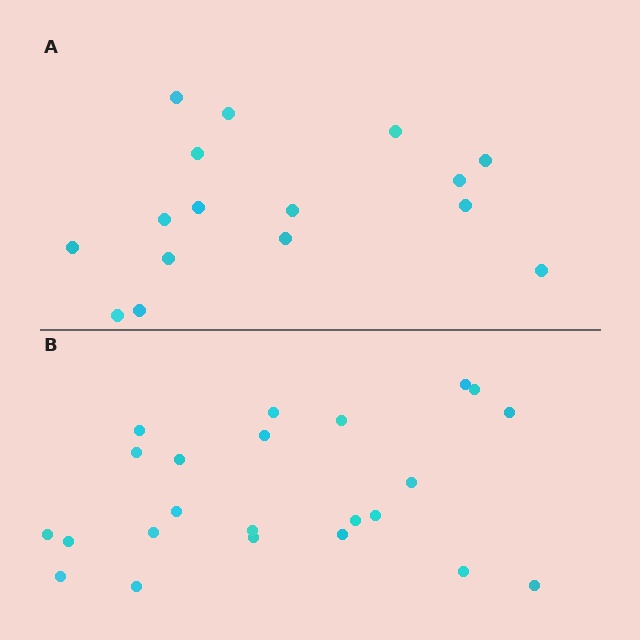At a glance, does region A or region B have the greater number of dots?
Region B (the bottom region) has more dots.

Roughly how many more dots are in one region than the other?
Region B has roughly 8 or so more dots than region A.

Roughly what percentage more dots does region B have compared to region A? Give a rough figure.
About 45% more.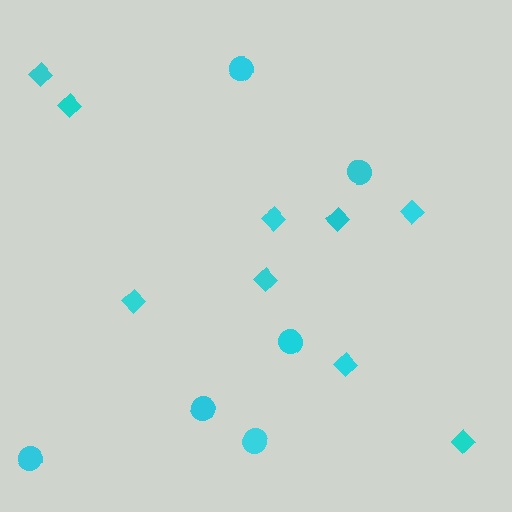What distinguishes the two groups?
There are 2 groups: one group of diamonds (9) and one group of circles (6).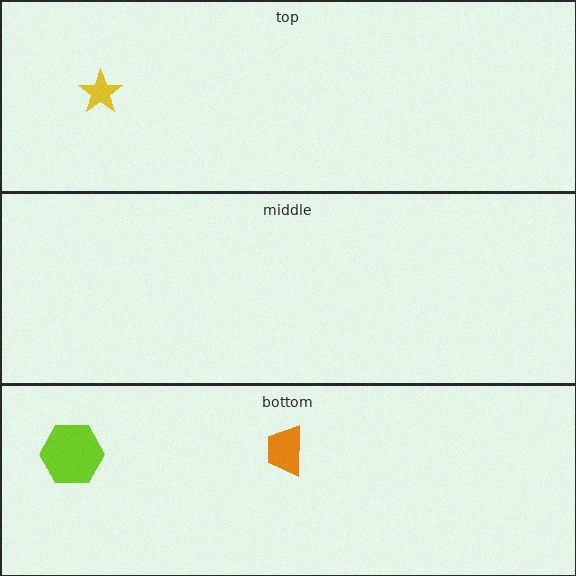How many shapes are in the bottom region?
2.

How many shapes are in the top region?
1.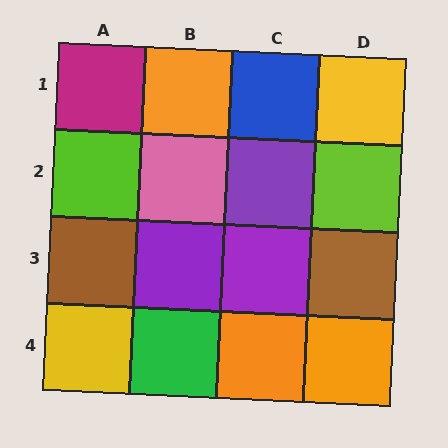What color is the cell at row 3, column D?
Brown.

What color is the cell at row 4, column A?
Yellow.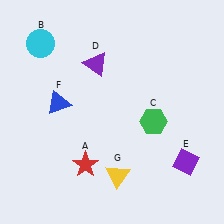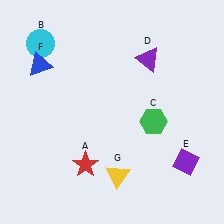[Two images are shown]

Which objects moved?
The objects that moved are: the purple triangle (D), the blue triangle (F).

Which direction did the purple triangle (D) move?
The purple triangle (D) moved right.